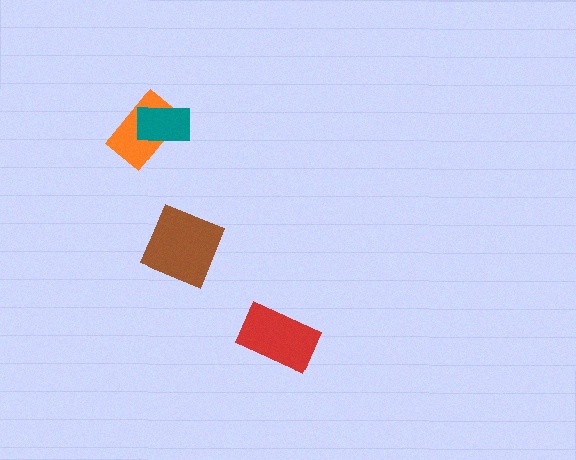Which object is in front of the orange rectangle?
The teal rectangle is in front of the orange rectangle.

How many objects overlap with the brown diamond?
0 objects overlap with the brown diamond.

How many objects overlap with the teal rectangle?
1 object overlaps with the teal rectangle.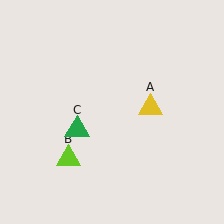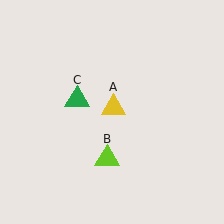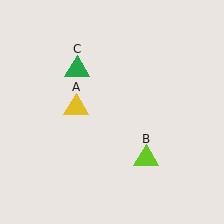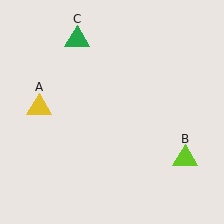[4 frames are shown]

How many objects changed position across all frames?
3 objects changed position: yellow triangle (object A), lime triangle (object B), green triangle (object C).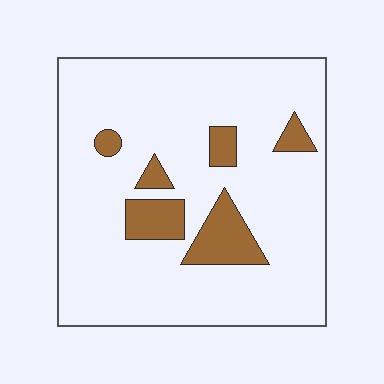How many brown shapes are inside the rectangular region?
6.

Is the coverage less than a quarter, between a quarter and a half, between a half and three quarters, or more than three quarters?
Less than a quarter.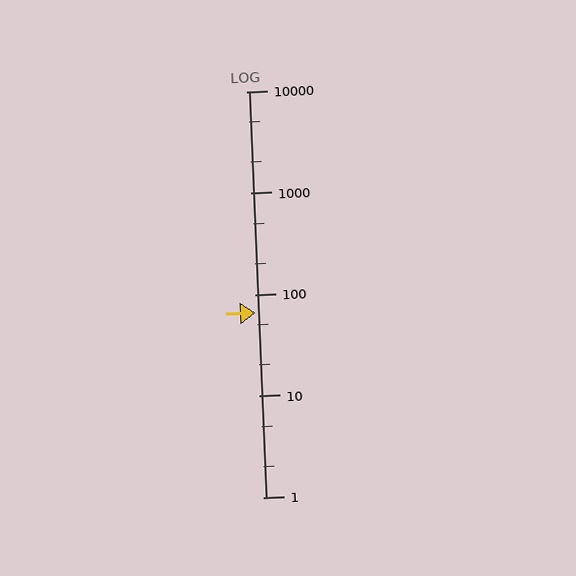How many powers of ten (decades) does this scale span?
The scale spans 4 decades, from 1 to 10000.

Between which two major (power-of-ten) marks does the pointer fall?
The pointer is between 10 and 100.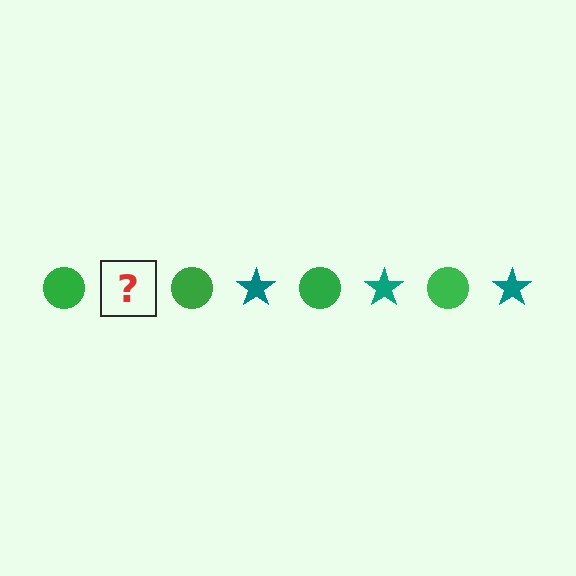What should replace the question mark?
The question mark should be replaced with a teal star.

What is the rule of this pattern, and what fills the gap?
The rule is that the pattern alternates between green circle and teal star. The gap should be filled with a teal star.